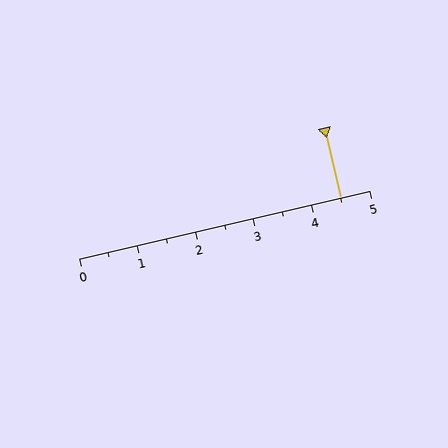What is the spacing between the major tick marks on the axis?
The major ticks are spaced 1 apart.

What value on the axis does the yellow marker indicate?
The marker indicates approximately 4.5.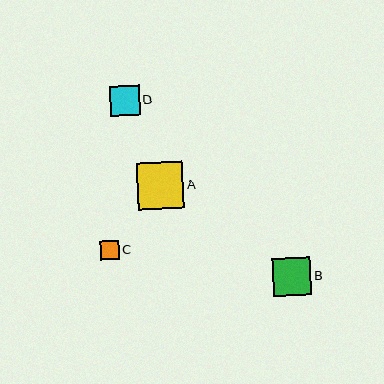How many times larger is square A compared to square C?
Square A is approximately 2.4 times the size of square C.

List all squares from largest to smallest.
From largest to smallest: A, B, D, C.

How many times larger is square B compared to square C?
Square B is approximately 2.0 times the size of square C.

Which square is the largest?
Square A is the largest with a size of approximately 47 pixels.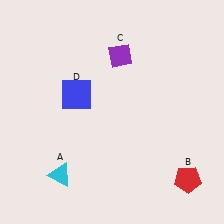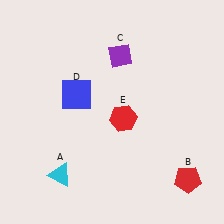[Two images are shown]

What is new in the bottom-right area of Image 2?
A red hexagon (E) was added in the bottom-right area of Image 2.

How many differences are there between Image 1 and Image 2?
There is 1 difference between the two images.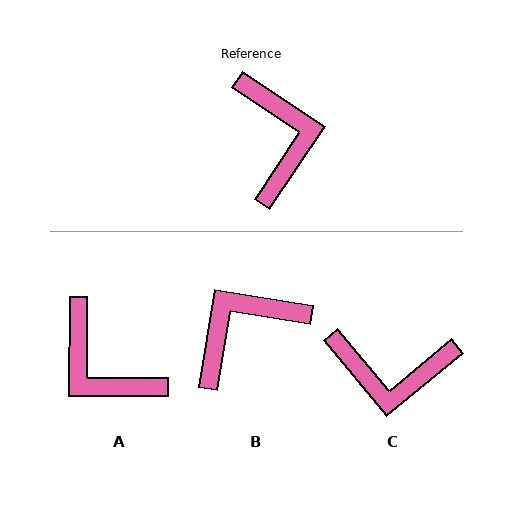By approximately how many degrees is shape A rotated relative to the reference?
Approximately 147 degrees clockwise.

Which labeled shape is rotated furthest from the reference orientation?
A, about 147 degrees away.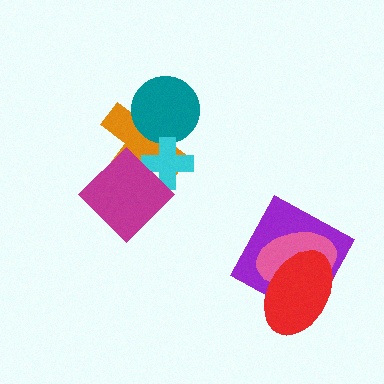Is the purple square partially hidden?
Yes, it is partially covered by another shape.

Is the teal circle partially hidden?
Yes, it is partially covered by another shape.